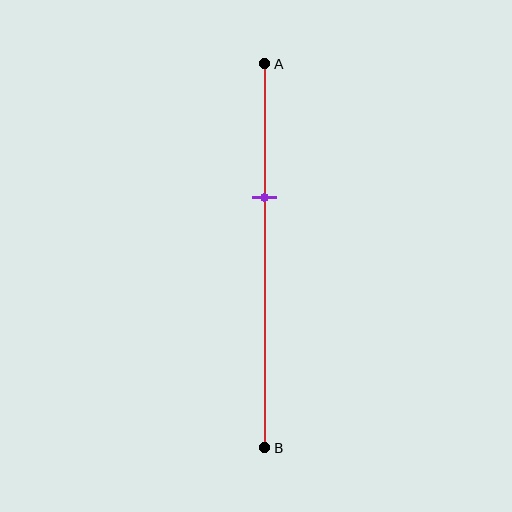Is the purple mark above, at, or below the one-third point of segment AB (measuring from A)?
The purple mark is approximately at the one-third point of segment AB.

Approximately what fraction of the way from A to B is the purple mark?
The purple mark is approximately 35% of the way from A to B.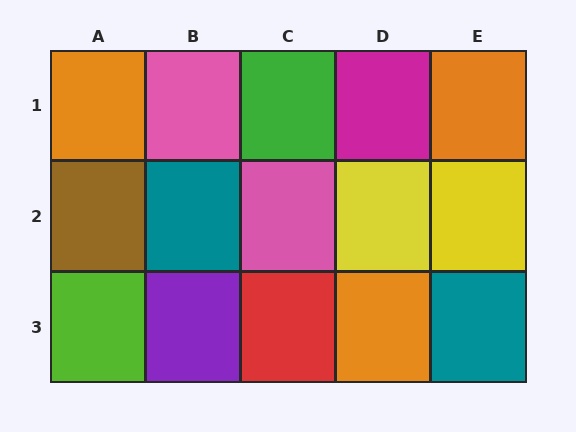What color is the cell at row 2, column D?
Yellow.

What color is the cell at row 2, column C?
Pink.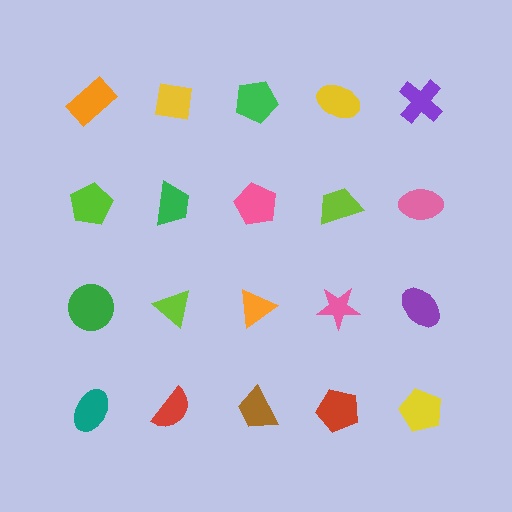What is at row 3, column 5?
A purple ellipse.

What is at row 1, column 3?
A green pentagon.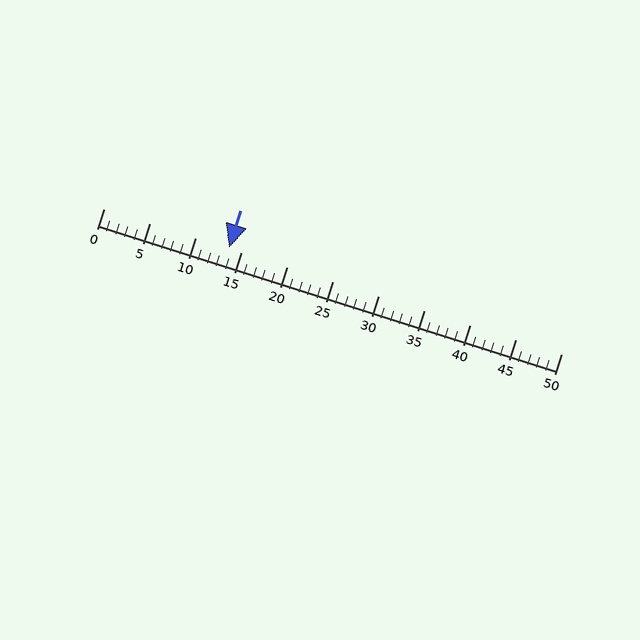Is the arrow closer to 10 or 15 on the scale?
The arrow is closer to 15.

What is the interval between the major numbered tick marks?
The major tick marks are spaced 5 units apart.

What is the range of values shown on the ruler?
The ruler shows values from 0 to 50.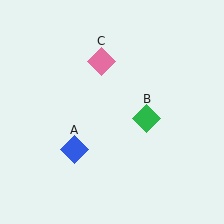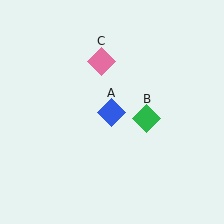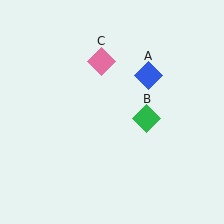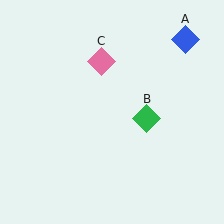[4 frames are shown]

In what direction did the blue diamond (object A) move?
The blue diamond (object A) moved up and to the right.